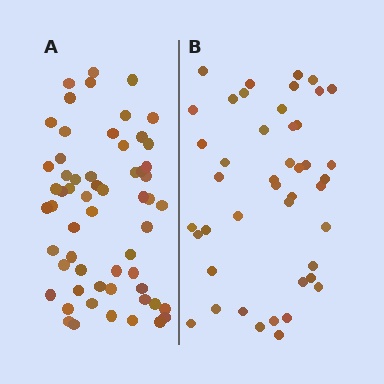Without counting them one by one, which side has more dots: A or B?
Region A (the left region) has more dots.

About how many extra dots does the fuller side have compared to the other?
Region A has approximately 15 more dots than region B.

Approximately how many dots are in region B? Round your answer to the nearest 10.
About 40 dots. (The exact count is 44, which rounds to 40.)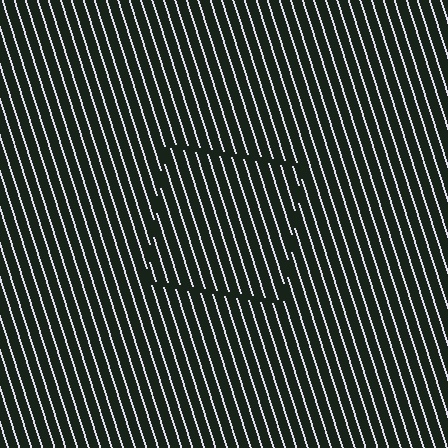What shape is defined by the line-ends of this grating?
An illusory square. The interior of the shape contains the same grating, shifted by half a period — the contour is defined by the phase discontinuity where line-ends from the inner and outer gratings abut.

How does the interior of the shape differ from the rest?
The interior of the shape contains the same grating, shifted by half a period — the contour is defined by the phase discontinuity where line-ends from the inner and outer gratings abut.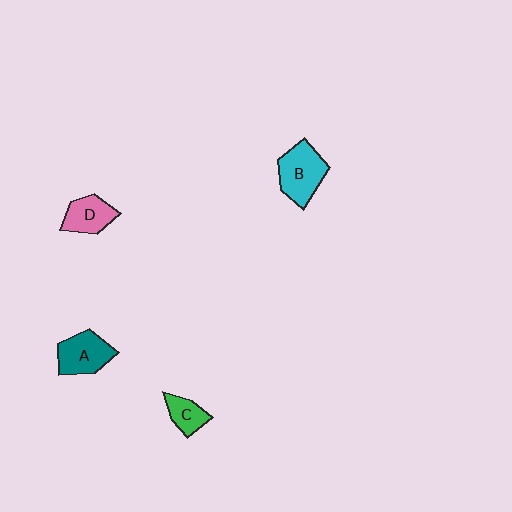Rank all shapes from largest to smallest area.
From largest to smallest: B (cyan), A (teal), D (pink), C (green).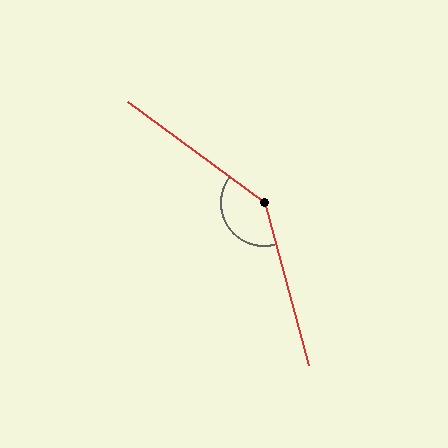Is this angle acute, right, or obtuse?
It is obtuse.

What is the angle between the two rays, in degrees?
Approximately 142 degrees.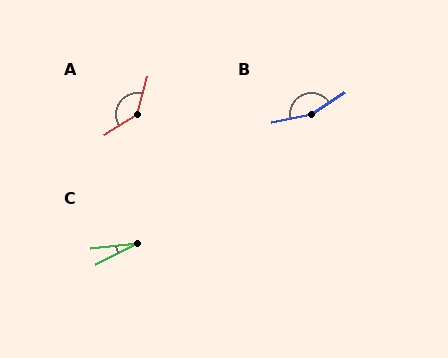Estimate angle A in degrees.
Approximately 137 degrees.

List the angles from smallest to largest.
C (21°), A (137°), B (158°).